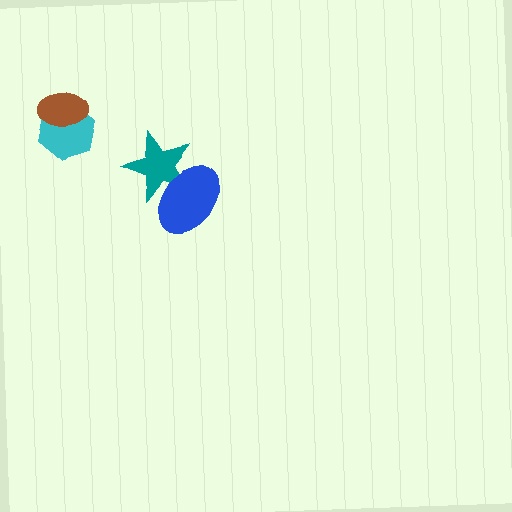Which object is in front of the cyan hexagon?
The brown ellipse is in front of the cyan hexagon.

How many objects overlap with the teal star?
1 object overlaps with the teal star.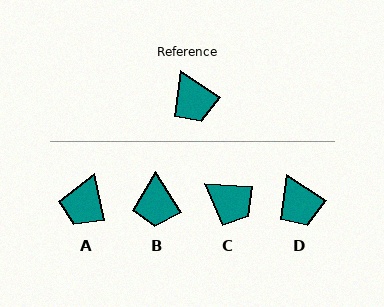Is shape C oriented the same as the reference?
No, it is off by about 31 degrees.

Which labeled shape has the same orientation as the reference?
D.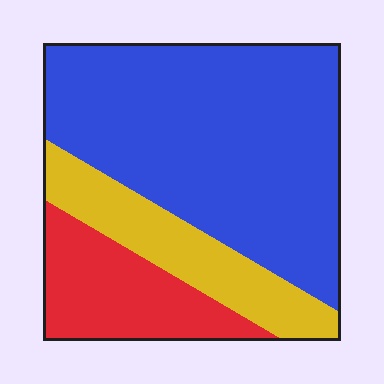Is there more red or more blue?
Blue.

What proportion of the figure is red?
Red covers about 20% of the figure.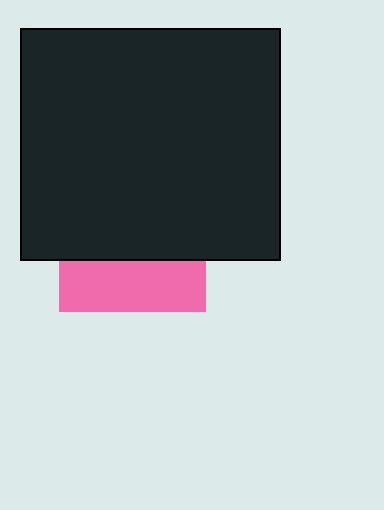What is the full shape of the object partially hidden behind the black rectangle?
The partially hidden object is a pink square.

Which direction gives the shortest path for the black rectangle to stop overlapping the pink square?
Moving up gives the shortest separation.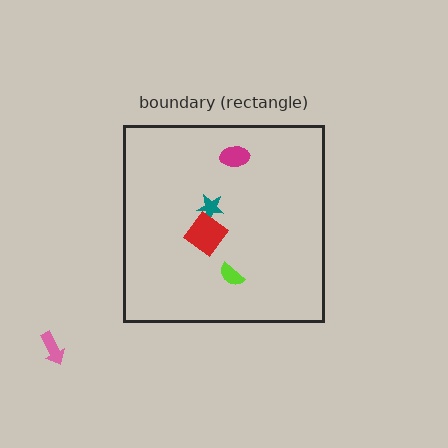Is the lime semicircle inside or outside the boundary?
Inside.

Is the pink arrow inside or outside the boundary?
Outside.